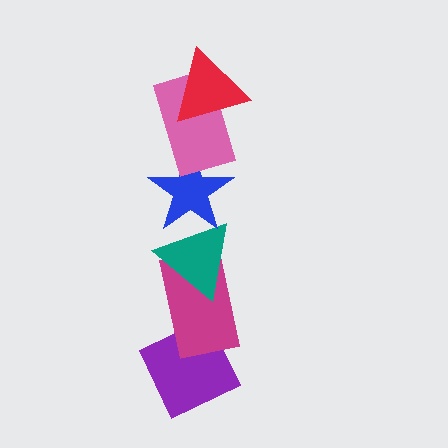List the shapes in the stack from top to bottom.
From top to bottom: the red triangle, the pink rectangle, the blue star, the teal triangle, the magenta rectangle, the purple diamond.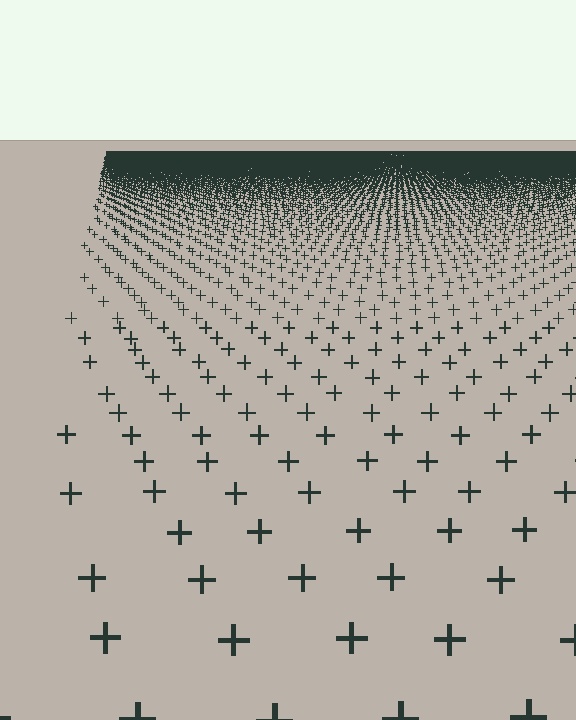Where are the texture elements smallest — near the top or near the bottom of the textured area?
Near the top.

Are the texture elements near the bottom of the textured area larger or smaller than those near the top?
Larger. Near the bottom, elements are closer to the viewer and appear at a bigger on-screen size.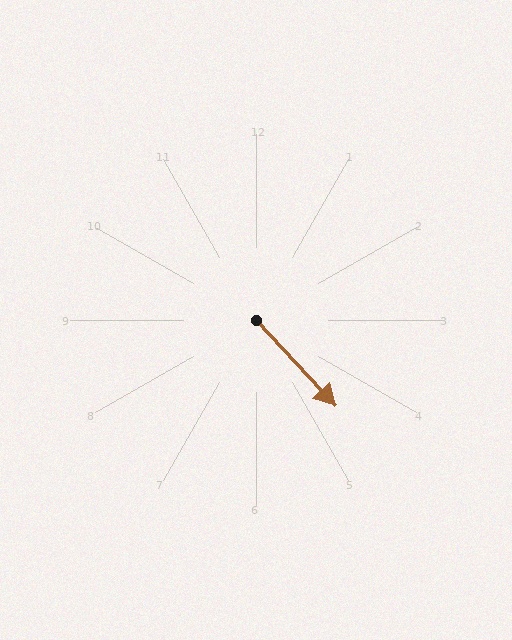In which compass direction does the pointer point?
Southeast.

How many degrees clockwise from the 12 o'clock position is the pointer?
Approximately 137 degrees.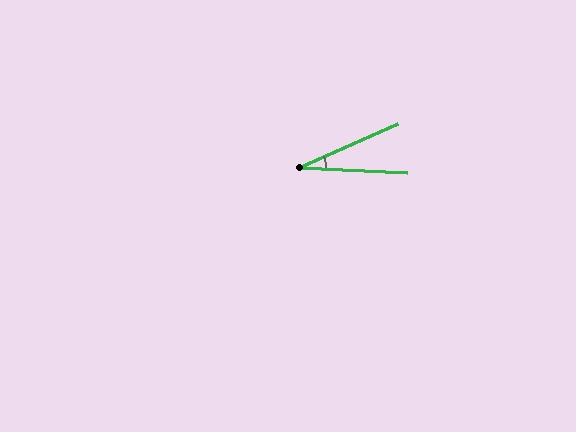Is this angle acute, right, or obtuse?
It is acute.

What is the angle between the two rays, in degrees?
Approximately 26 degrees.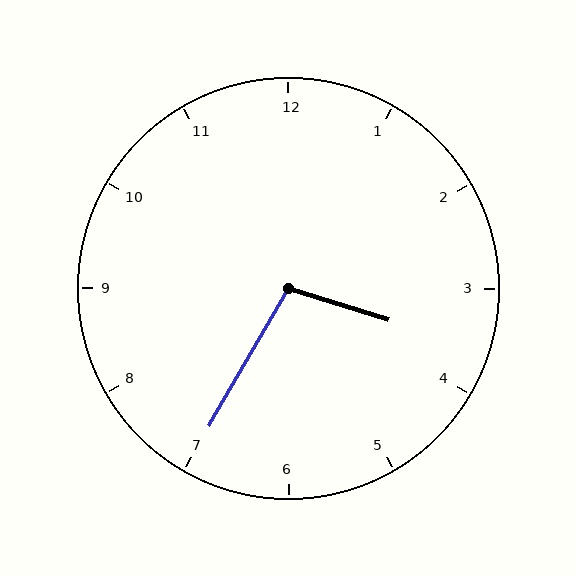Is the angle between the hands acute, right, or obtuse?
It is obtuse.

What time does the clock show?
3:35.